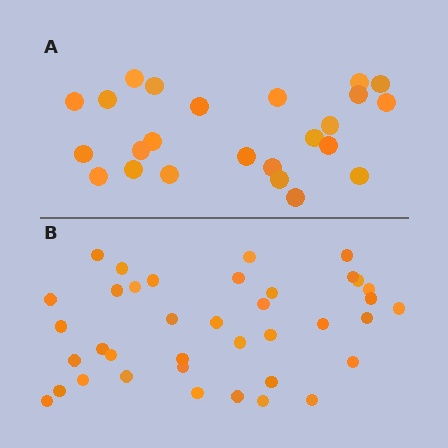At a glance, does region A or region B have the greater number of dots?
Region B (the bottom region) has more dots.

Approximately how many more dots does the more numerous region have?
Region B has approximately 15 more dots than region A.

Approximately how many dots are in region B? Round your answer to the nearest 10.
About 40 dots. (The exact count is 38, which rounds to 40.)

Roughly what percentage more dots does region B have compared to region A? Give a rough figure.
About 60% more.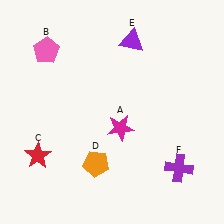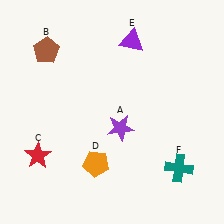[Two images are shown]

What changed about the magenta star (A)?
In Image 1, A is magenta. In Image 2, it changed to purple.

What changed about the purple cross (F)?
In Image 1, F is purple. In Image 2, it changed to teal.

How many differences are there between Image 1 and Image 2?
There are 3 differences between the two images.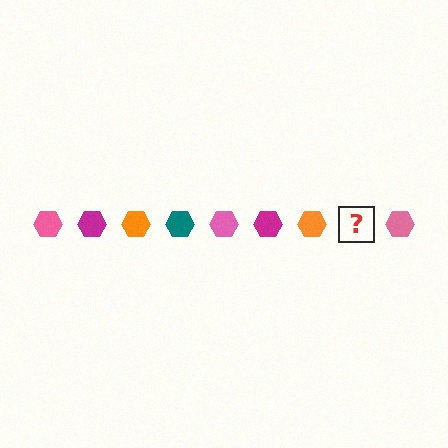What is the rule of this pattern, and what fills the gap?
The rule is that the pattern cycles through pink, magenta, orange, teal hexagons. The gap should be filled with a teal hexagon.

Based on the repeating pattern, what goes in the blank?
The blank should be a teal hexagon.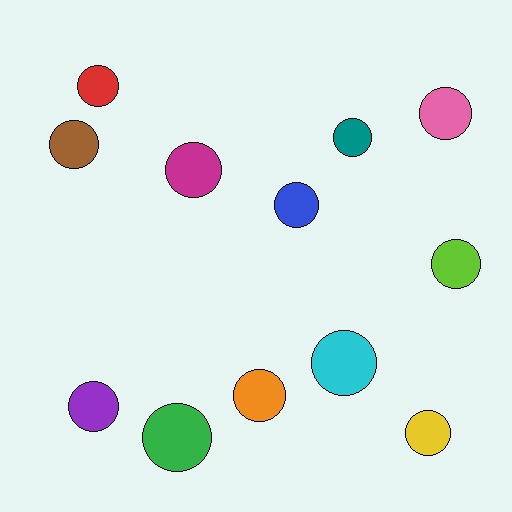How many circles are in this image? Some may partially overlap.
There are 12 circles.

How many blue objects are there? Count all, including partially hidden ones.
There is 1 blue object.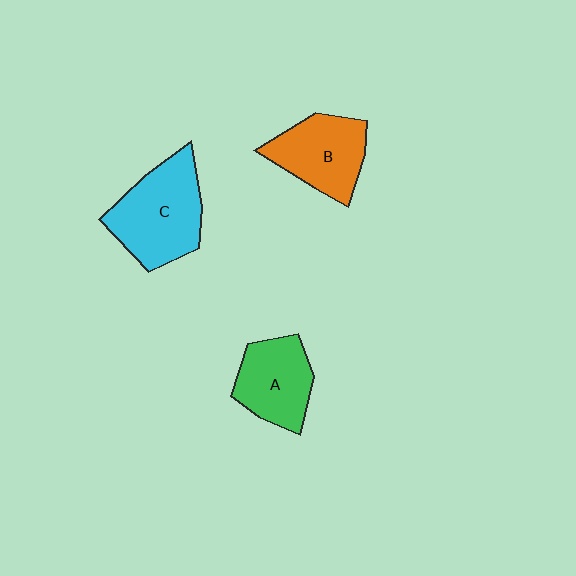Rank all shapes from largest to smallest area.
From largest to smallest: C (cyan), B (orange), A (green).